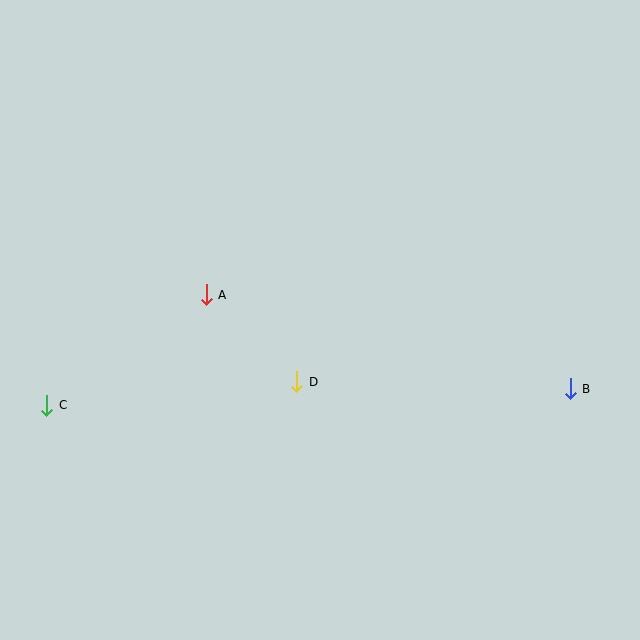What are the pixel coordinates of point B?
Point B is at (570, 389).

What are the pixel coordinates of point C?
Point C is at (47, 405).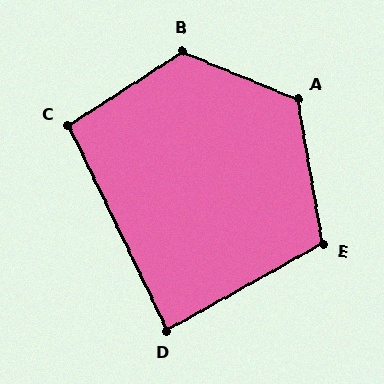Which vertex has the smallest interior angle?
D, at approximately 87 degrees.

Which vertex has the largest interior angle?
B, at approximately 125 degrees.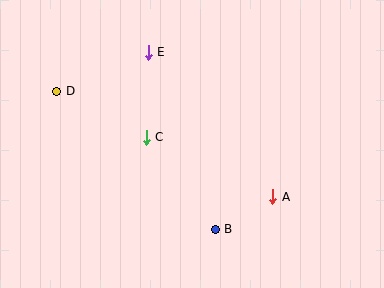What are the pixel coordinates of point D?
Point D is at (57, 91).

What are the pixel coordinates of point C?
Point C is at (146, 137).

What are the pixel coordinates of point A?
Point A is at (273, 197).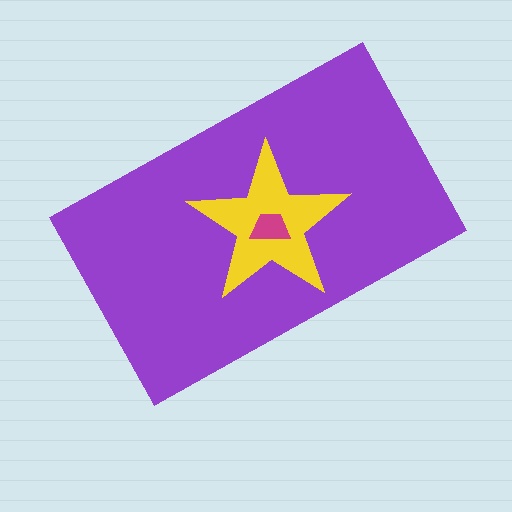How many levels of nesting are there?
3.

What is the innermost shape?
The magenta trapezoid.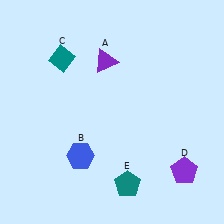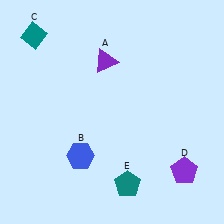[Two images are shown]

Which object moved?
The teal diamond (C) moved left.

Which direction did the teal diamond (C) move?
The teal diamond (C) moved left.